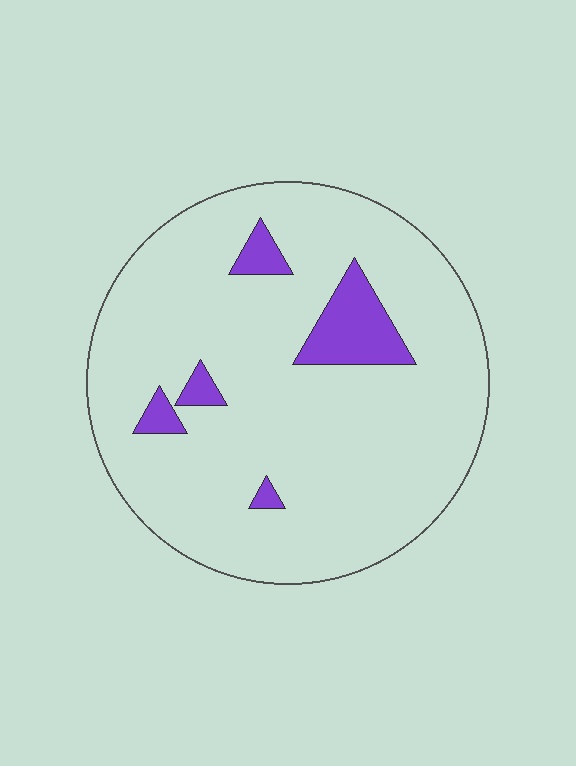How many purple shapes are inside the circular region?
5.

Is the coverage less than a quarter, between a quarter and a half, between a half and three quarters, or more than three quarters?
Less than a quarter.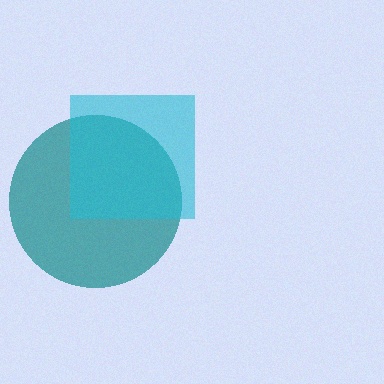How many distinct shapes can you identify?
There are 2 distinct shapes: a teal circle, a cyan square.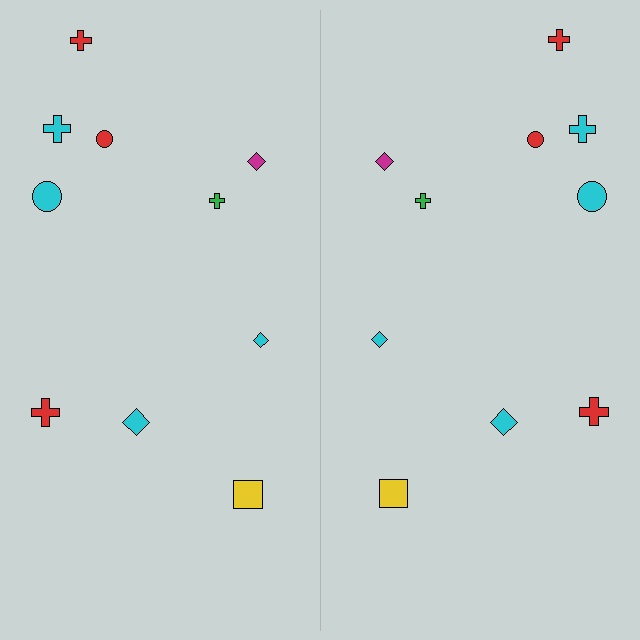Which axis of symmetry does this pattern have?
The pattern has a vertical axis of symmetry running through the center of the image.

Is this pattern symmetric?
Yes, this pattern has bilateral (reflection) symmetry.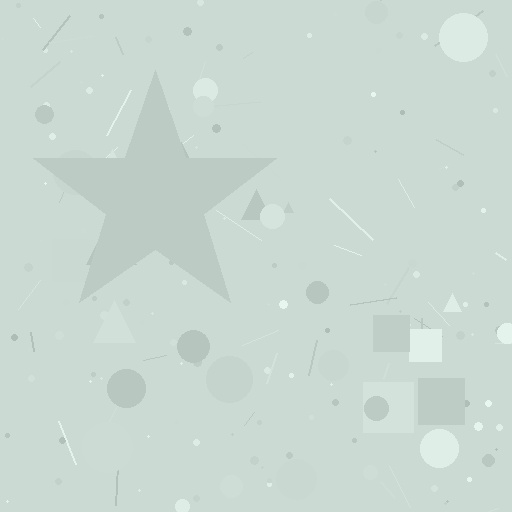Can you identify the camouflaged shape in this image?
The camouflaged shape is a star.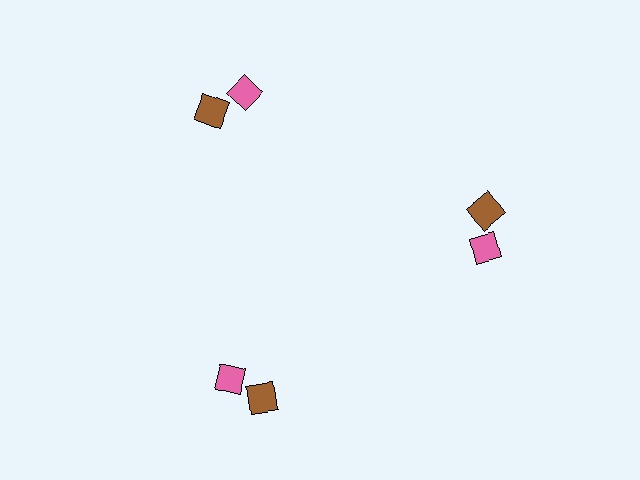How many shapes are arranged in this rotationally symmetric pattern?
There are 6 shapes, arranged in 3 groups of 2.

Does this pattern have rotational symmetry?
Yes, this pattern has 3-fold rotational symmetry. It looks the same after rotating 120 degrees around the center.